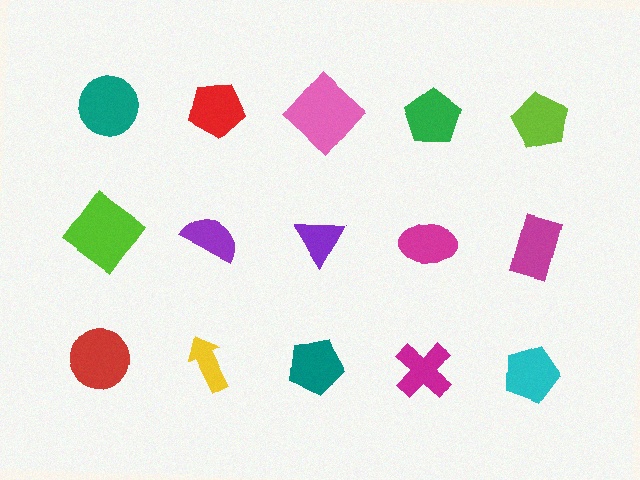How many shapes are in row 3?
5 shapes.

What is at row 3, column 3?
A teal pentagon.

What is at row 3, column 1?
A red circle.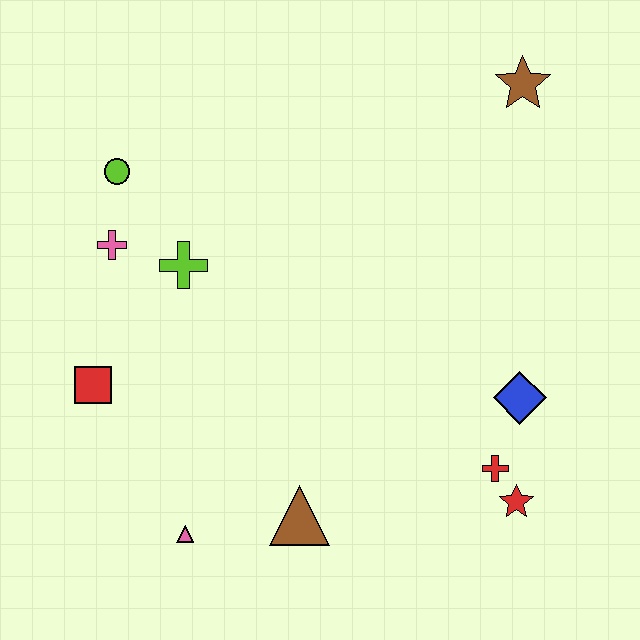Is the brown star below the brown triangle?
No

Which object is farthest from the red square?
The brown star is farthest from the red square.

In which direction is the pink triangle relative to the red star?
The pink triangle is to the left of the red star.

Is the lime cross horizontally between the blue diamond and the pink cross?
Yes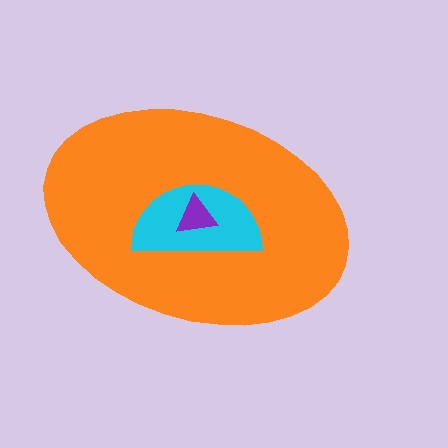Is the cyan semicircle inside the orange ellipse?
Yes.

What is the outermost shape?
The orange ellipse.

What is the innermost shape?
The purple triangle.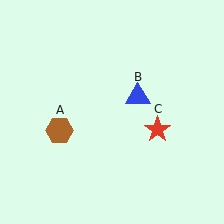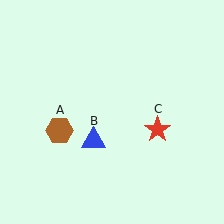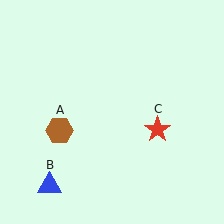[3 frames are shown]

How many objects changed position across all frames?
1 object changed position: blue triangle (object B).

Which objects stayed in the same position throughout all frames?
Brown hexagon (object A) and red star (object C) remained stationary.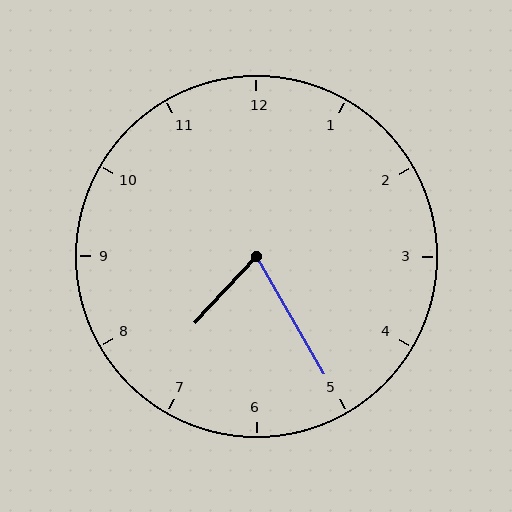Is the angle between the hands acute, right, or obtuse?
It is acute.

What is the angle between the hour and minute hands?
Approximately 72 degrees.